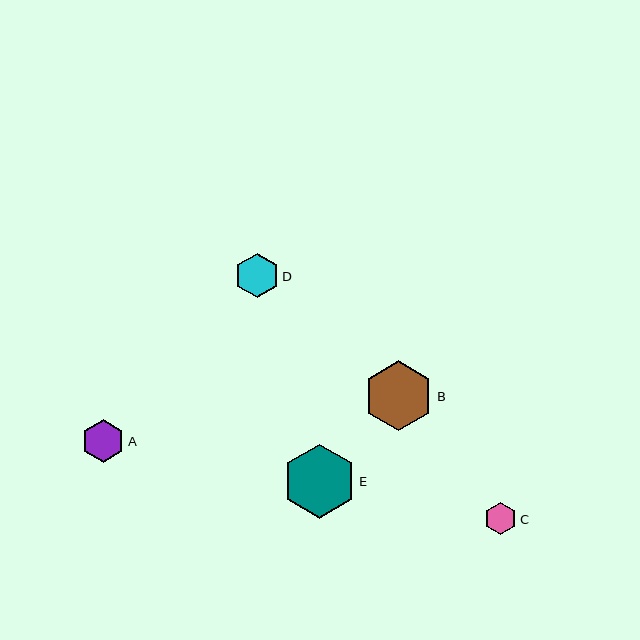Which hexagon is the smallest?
Hexagon C is the smallest with a size of approximately 32 pixels.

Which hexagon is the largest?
Hexagon E is the largest with a size of approximately 74 pixels.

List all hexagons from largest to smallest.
From largest to smallest: E, B, D, A, C.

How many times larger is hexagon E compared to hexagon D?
Hexagon E is approximately 1.7 times the size of hexagon D.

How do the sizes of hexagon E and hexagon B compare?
Hexagon E and hexagon B are approximately the same size.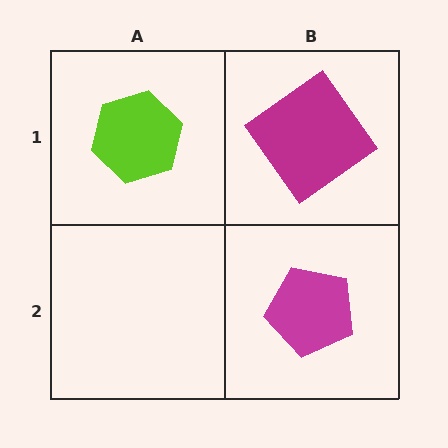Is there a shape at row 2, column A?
No, that cell is empty.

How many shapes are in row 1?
2 shapes.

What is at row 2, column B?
A magenta pentagon.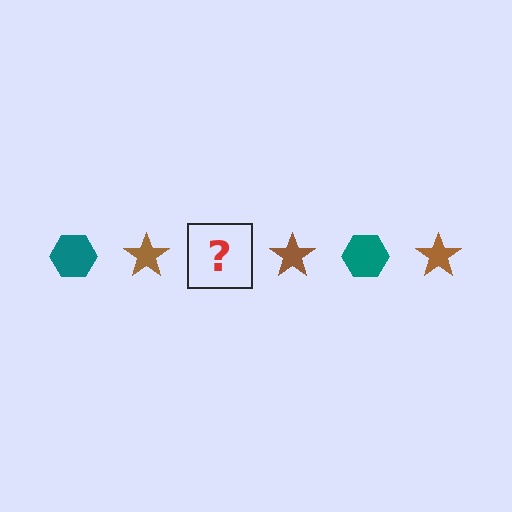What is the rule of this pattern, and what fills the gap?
The rule is that the pattern alternates between teal hexagon and brown star. The gap should be filled with a teal hexagon.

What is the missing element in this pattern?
The missing element is a teal hexagon.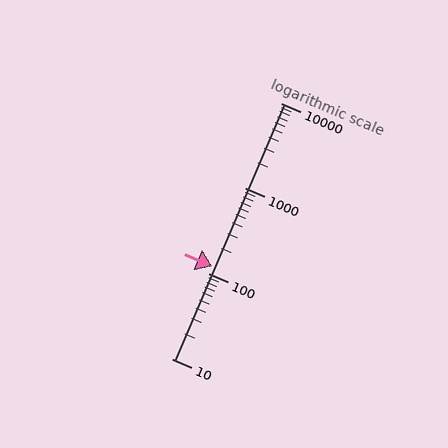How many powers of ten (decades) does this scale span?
The scale spans 3 decades, from 10 to 10000.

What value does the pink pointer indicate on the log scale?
The pointer indicates approximately 120.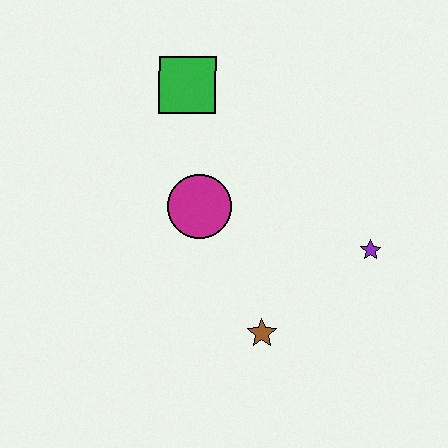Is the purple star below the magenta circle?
Yes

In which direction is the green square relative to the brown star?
The green square is above the brown star.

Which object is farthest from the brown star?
The green square is farthest from the brown star.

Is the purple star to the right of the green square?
Yes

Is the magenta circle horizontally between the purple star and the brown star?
No